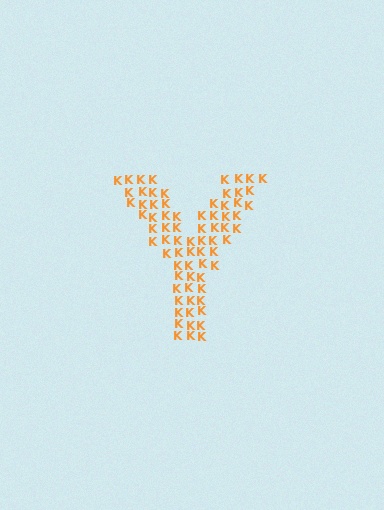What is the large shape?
The large shape is the letter Y.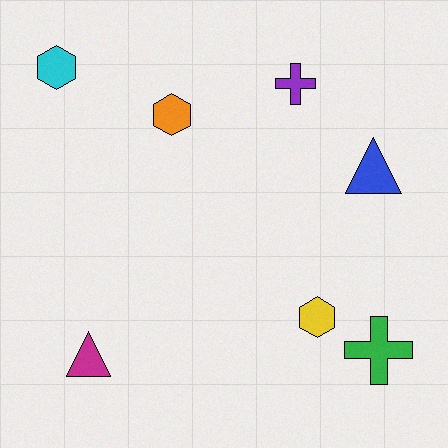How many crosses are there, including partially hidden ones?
There are 2 crosses.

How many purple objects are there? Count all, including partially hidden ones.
There is 1 purple object.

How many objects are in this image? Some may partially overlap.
There are 7 objects.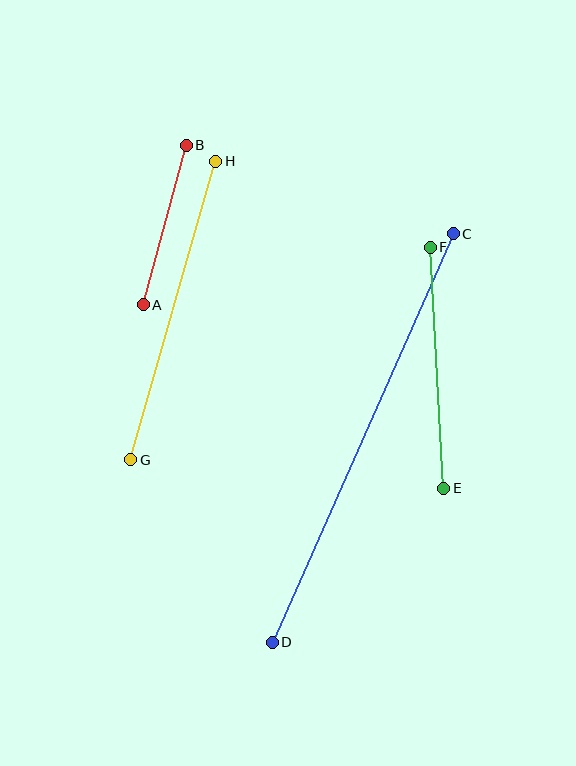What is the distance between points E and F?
The distance is approximately 241 pixels.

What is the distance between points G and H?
The distance is approximately 310 pixels.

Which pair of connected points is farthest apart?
Points C and D are farthest apart.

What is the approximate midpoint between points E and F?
The midpoint is at approximately (437, 368) pixels.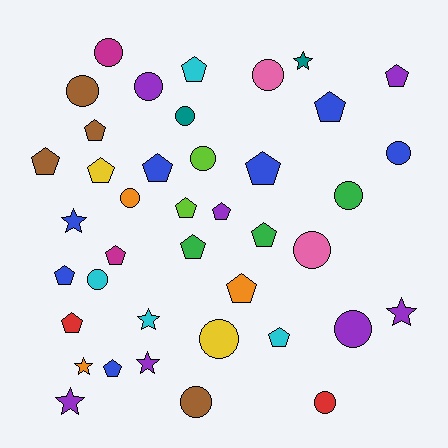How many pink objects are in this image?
There are 2 pink objects.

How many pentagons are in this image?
There are 18 pentagons.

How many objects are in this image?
There are 40 objects.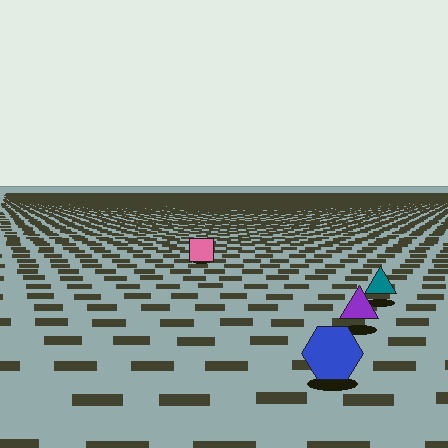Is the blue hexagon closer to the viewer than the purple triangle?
Yes. The blue hexagon is closer — you can tell from the texture gradient: the ground texture is coarser near it.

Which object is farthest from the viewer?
The pink square is farthest from the viewer. It appears smaller and the ground texture around it is denser.